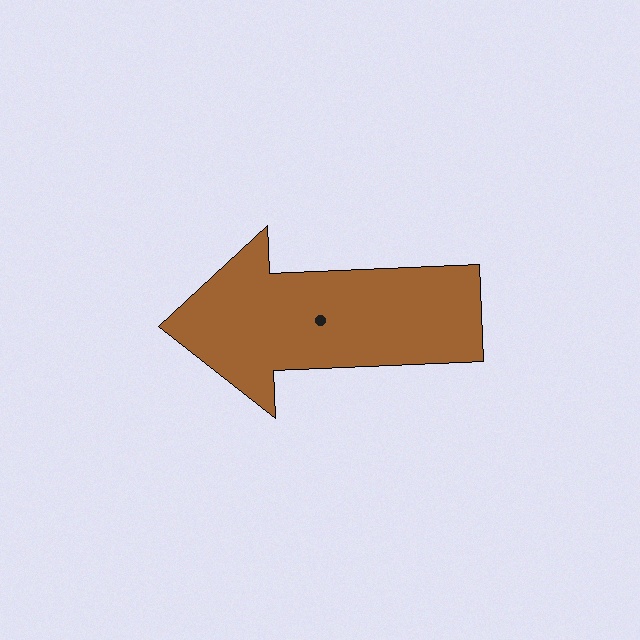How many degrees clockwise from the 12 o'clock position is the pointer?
Approximately 268 degrees.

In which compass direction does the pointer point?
West.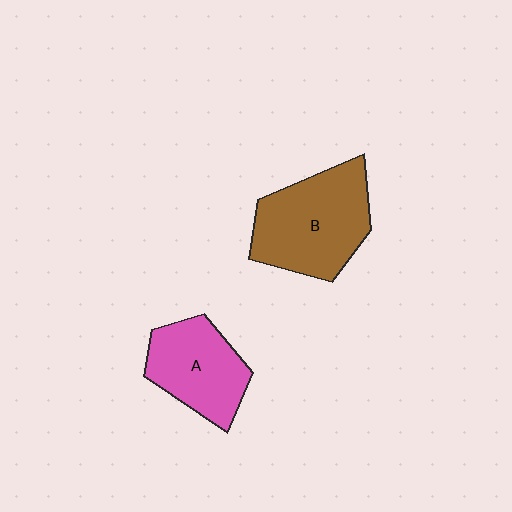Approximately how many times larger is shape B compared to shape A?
Approximately 1.3 times.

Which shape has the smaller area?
Shape A (pink).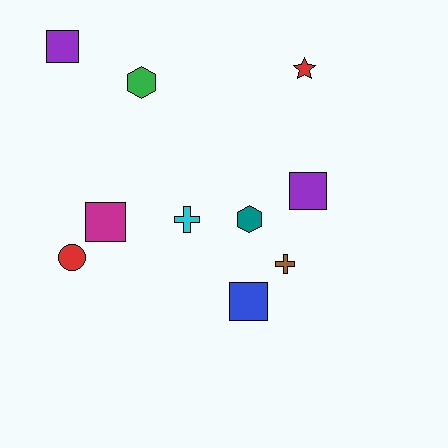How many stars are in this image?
There is 1 star.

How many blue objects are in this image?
There is 1 blue object.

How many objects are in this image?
There are 10 objects.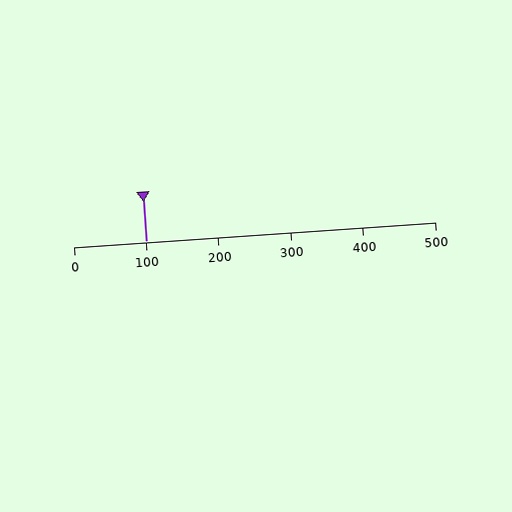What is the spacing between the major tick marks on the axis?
The major ticks are spaced 100 apart.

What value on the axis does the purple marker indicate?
The marker indicates approximately 100.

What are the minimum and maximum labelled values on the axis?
The axis runs from 0 to 500.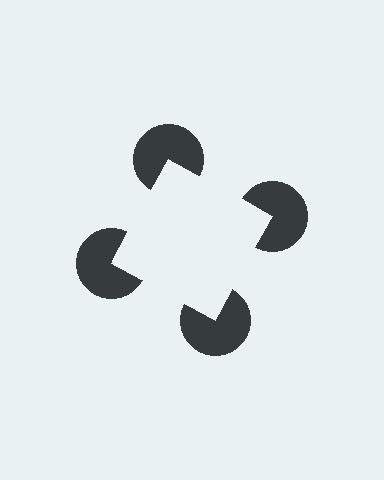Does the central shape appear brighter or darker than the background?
It typically appears slightly brighter than the background, even though no actual brightness change is drawn.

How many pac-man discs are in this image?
There are 4 — one at each vertex of the illusory square.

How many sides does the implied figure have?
4 sides.